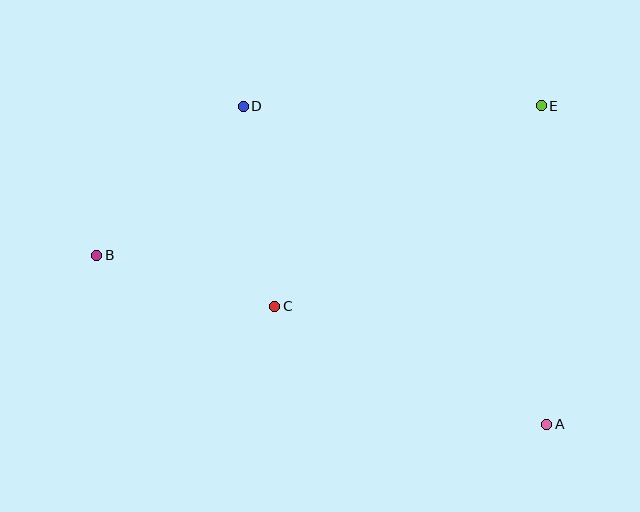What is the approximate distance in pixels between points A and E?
The distance between A and E is approximately 319 pixels.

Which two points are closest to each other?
Points B and C are closest to each other.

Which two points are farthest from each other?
Points A and B are farthest from each other.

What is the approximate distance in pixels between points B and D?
The distance between B and D is approximately 209 pixels.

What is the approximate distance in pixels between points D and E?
The distance between D and E is approximately 298 pixels.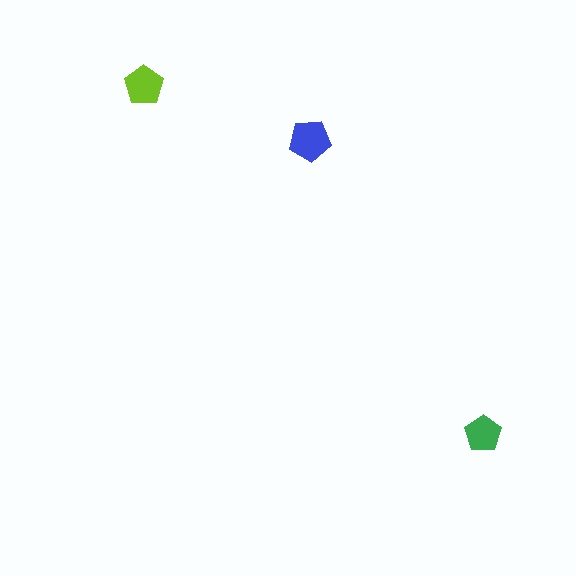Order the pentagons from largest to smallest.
the blue one, the lime one, the green one.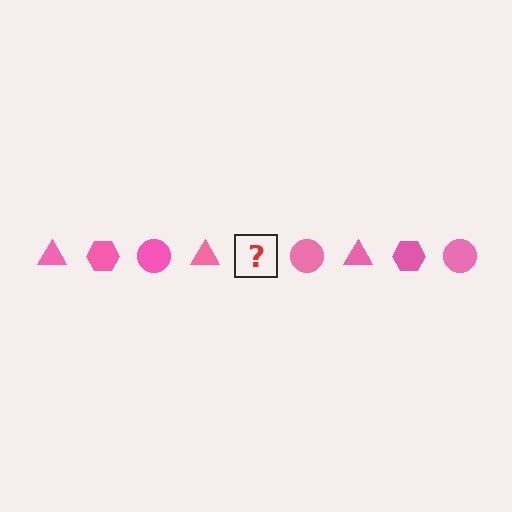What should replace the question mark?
The question mark should be replaced with a pink hexagon.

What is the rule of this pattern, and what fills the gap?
The rule is that the pattern cycles through triangle, hexagon, circle shapes in pink. The gap should be filled with a pink hexagon.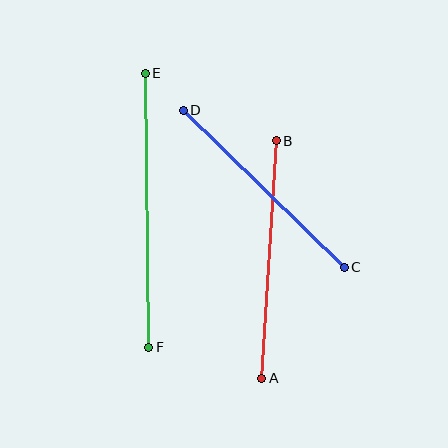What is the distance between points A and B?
The distance is approximately 238 pixels.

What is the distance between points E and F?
The distance is approximately 274 pixels.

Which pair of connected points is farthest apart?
Points E and F are farthest apart.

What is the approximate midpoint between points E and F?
The midpoint is at approximately (147, 210) pixels.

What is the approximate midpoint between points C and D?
The midpoint is at approximately (264, 189) pixels.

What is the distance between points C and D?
The distance is approximately 225 pixels.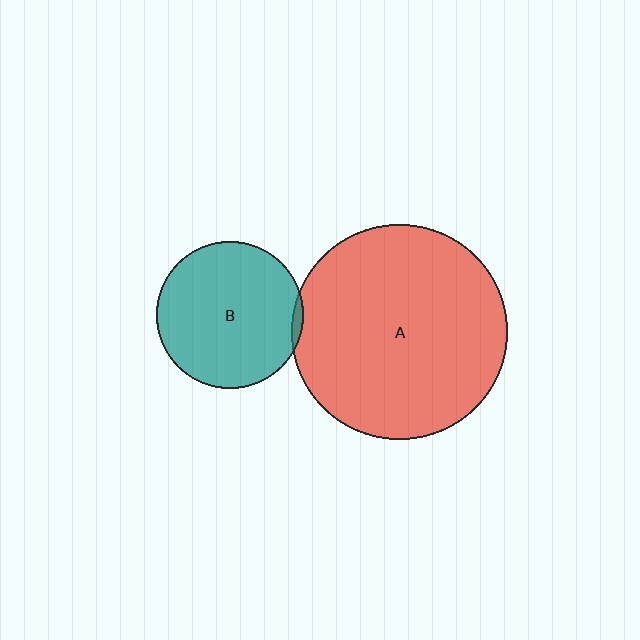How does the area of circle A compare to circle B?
Approximately 2.1 times.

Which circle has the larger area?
Circle A (red).